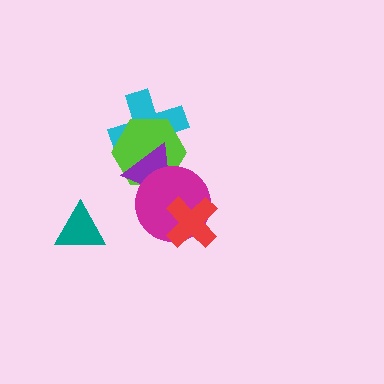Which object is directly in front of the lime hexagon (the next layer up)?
The purple triangle is directly in front of the lime hexagon.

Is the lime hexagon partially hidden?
Yes, it is partially covered by another shape.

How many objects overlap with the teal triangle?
0 objects overlap with the teal triangle.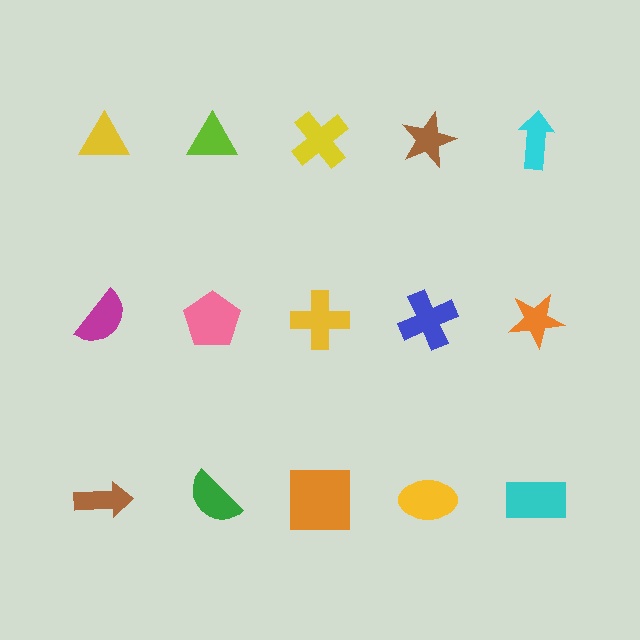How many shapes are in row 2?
5 shapes.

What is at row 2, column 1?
A magenta semicircle.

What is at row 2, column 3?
A yellow cross.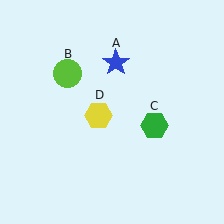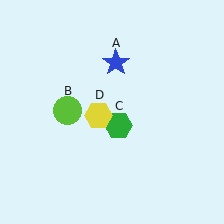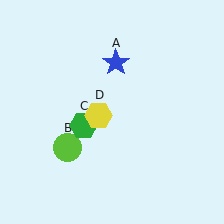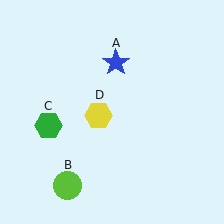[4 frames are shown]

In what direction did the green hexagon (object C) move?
The green hexagon (object C) moved left.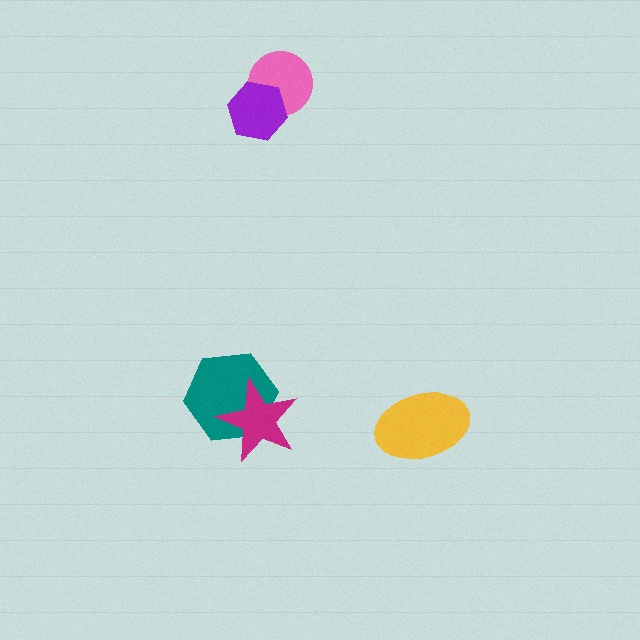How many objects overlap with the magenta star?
1 object overlaps with the magenta star.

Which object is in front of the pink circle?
The purple hexagon is in front of the pink circle.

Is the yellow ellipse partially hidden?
No, no other shape covers it.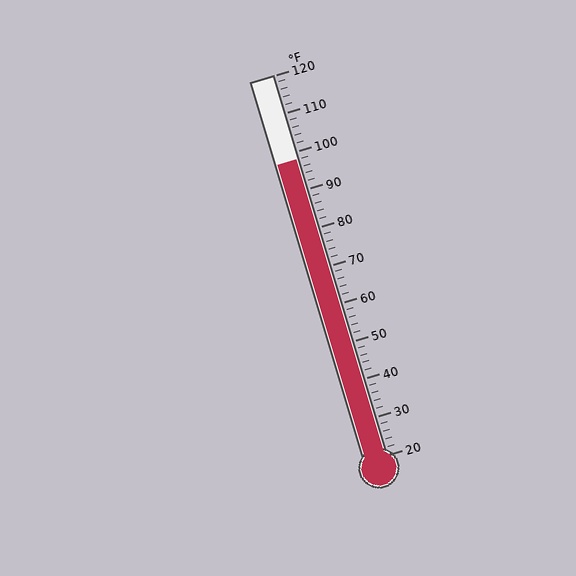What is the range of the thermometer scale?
The thermometer scale ranges from 20°F to 120°F.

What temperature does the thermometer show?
The thermometer shows approximately 98°F.